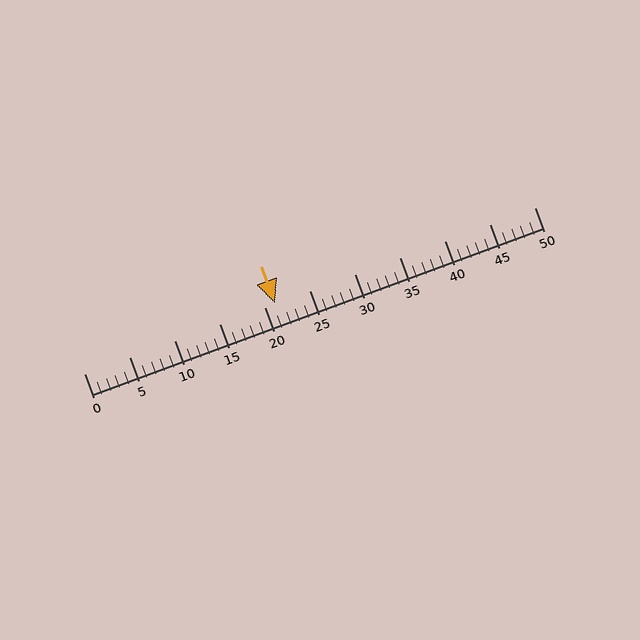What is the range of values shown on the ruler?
The ruler shows values from 0 to 50.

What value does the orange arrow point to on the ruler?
The orange arrow points to approximately 21.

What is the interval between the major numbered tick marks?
The major tick marks are spaced 5 units apart.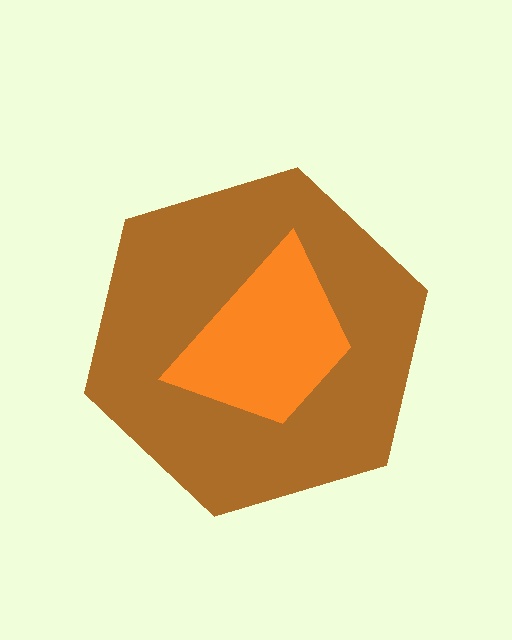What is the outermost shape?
The brown hexagon.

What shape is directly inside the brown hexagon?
The orange trapezoid.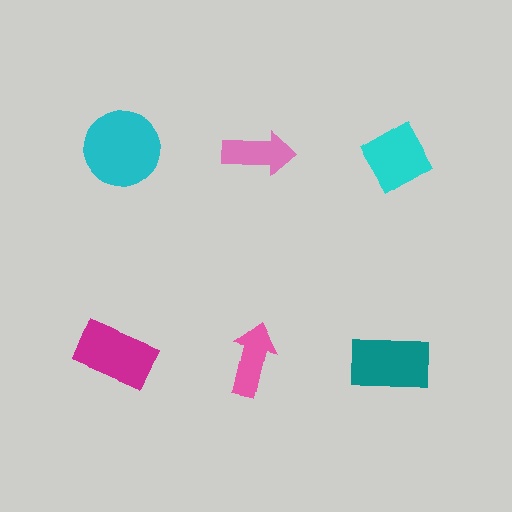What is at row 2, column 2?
A pink arrow.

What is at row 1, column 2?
A pink arrow.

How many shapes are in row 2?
3 shapes.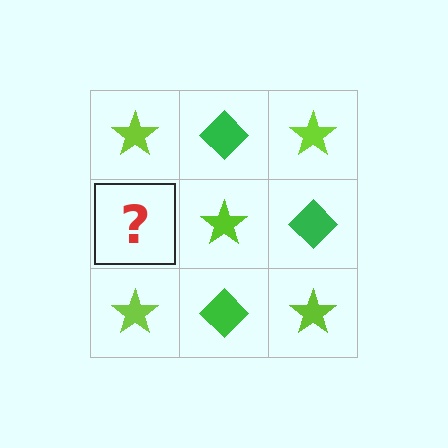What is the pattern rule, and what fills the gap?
The rule is that it alternates lime star and green diamond in a checkerboard pattern. The gap should be filled with a green diamond.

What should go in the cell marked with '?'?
The missing cell should contain a green diamond.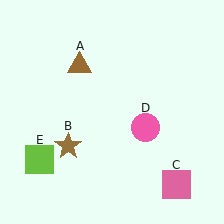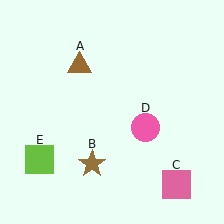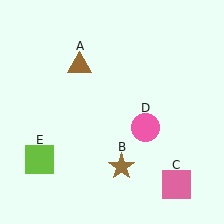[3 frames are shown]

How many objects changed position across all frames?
1 object changed position: brown star (object B).